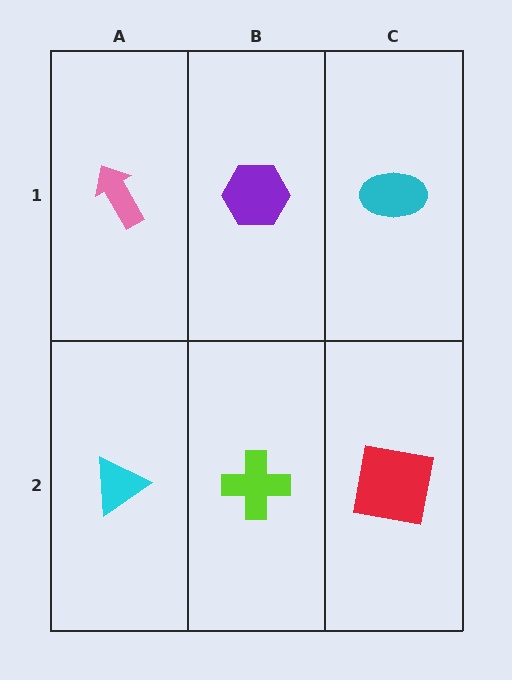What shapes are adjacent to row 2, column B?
A purple hexagon (row 1, column B), a cyan triangle (row 2, column A), a red square (row 2, column C).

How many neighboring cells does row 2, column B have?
3.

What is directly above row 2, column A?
A pink arrow.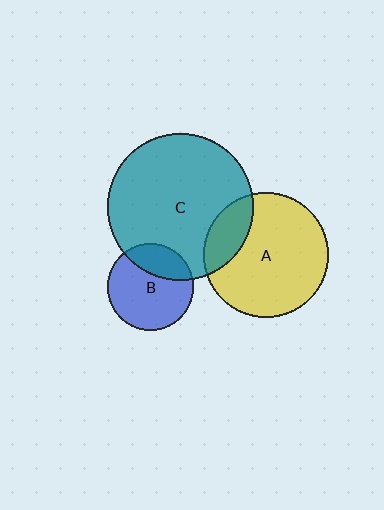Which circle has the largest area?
Circle C (teal).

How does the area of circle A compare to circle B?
Approximately 2.1 times.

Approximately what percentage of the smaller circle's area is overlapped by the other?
Approximately 25%.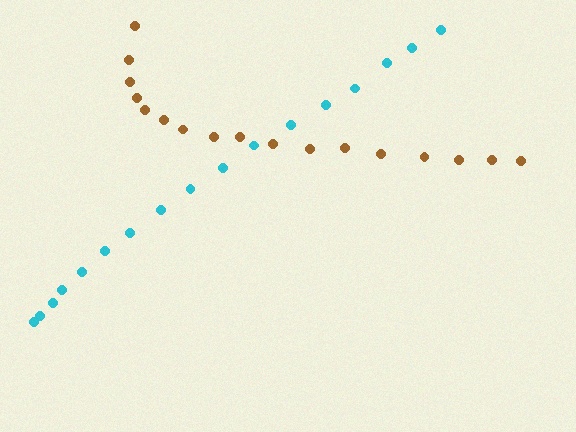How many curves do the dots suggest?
There are 2 distinct paths.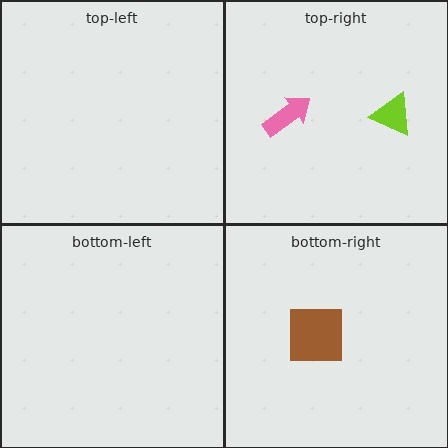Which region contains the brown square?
The bottom-right region.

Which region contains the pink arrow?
The top-right region.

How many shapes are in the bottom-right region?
1.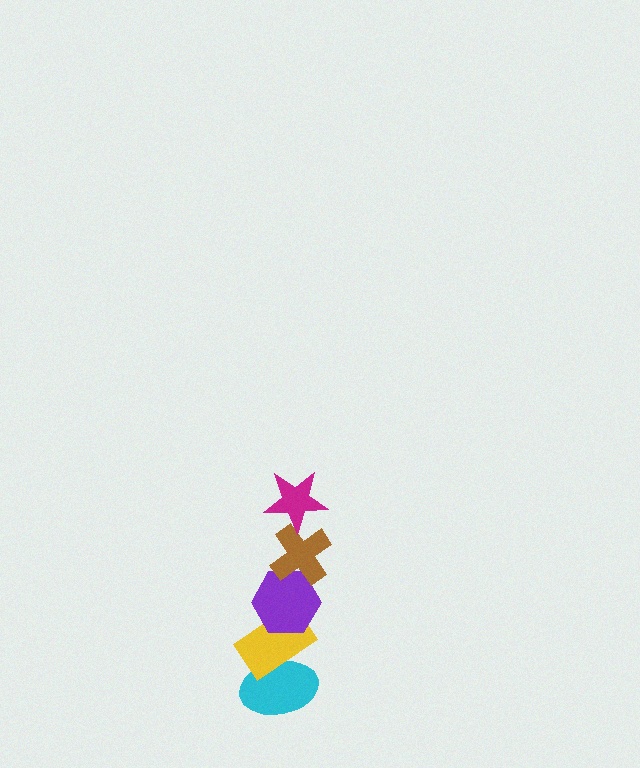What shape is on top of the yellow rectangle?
The purple hexagon is on top of the yellow rectangle.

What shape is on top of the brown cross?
The magenta star is on top of the brown cross.